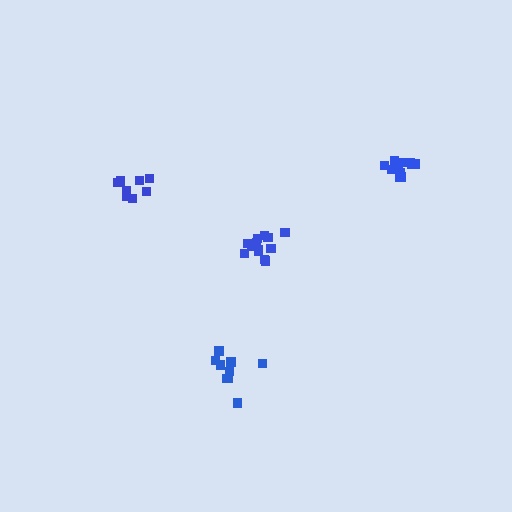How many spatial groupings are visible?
There are 4 spatial groupings.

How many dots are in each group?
Group 1: 9 dots, Group 2: 8 dots, Group 3: 11 dots, Group 4: 13 dots (41 total).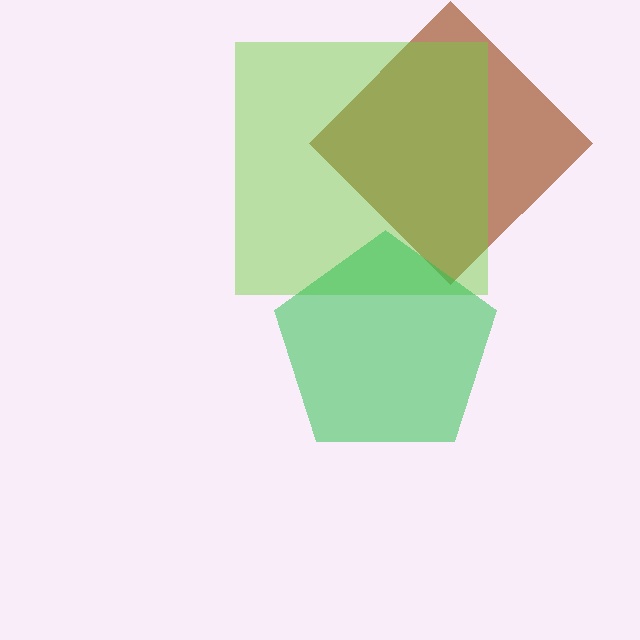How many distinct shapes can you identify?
There are 3 distinct shapes: a brown diamond, a lime square, a green pentagon.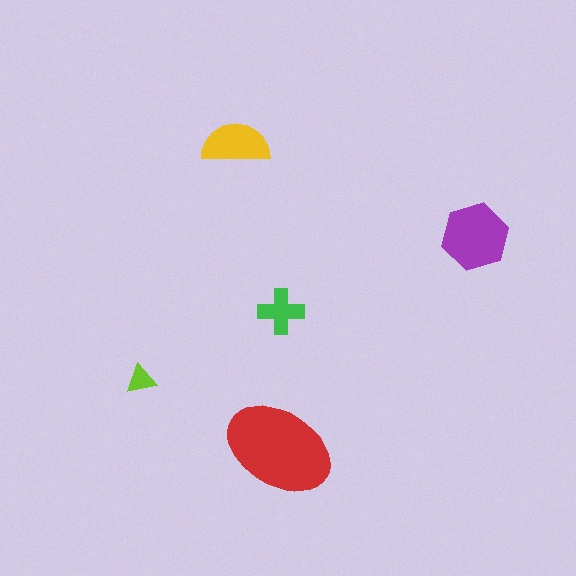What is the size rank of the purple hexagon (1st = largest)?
2nd.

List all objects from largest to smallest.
The red ellipse, the purple hexagon, the yellow semicircle, the green cross, the lime triangle.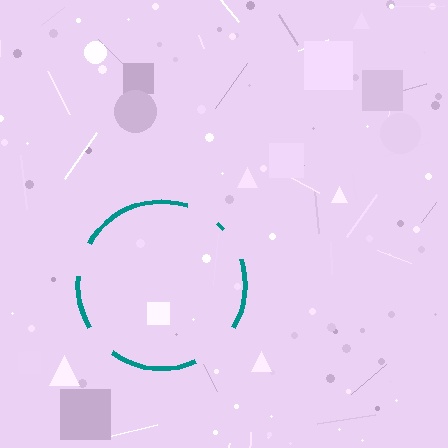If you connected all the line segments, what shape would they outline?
They would outline a circle.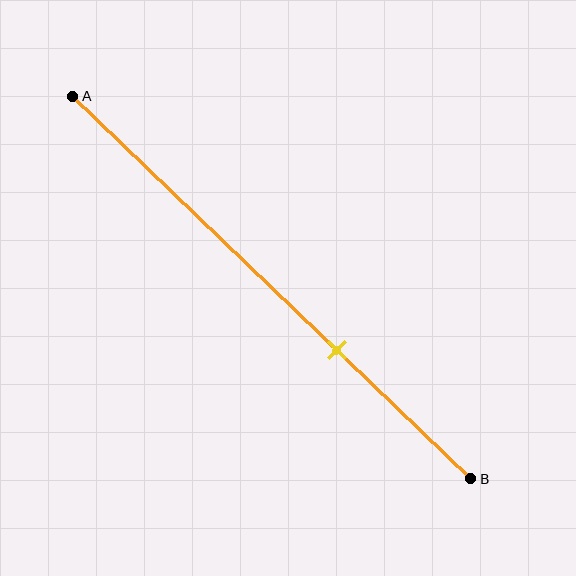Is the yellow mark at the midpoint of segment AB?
No, the mark is at about 65% from A, not at the 50% midpoint.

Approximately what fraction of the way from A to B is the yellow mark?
The yellow mark is approximately 65% of the way from A to B.